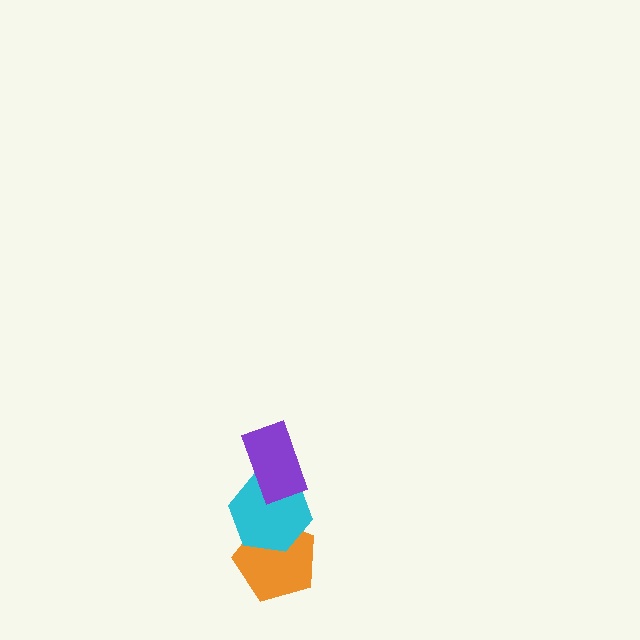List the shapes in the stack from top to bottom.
From top to bottom: the purple rectangle, the cyan hexagon, the orange pentagon.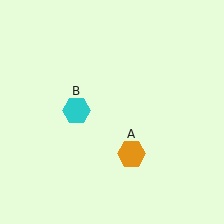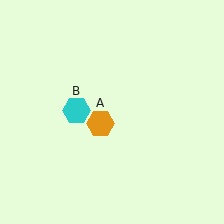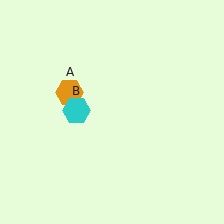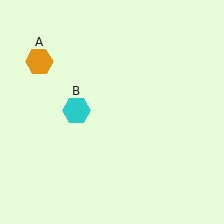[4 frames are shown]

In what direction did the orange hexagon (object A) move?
The orange hexagon (object A) moved up and to the left.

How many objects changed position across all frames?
1 object changed position: orange hexagon (object A).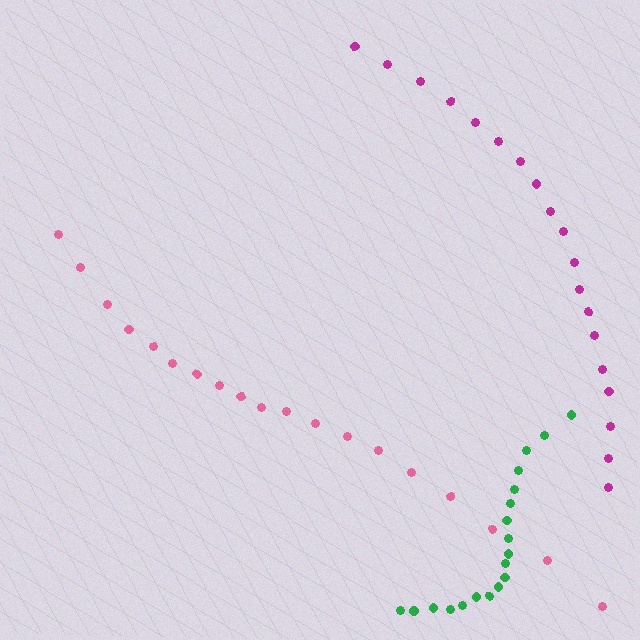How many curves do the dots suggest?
There are 3 distinct paths.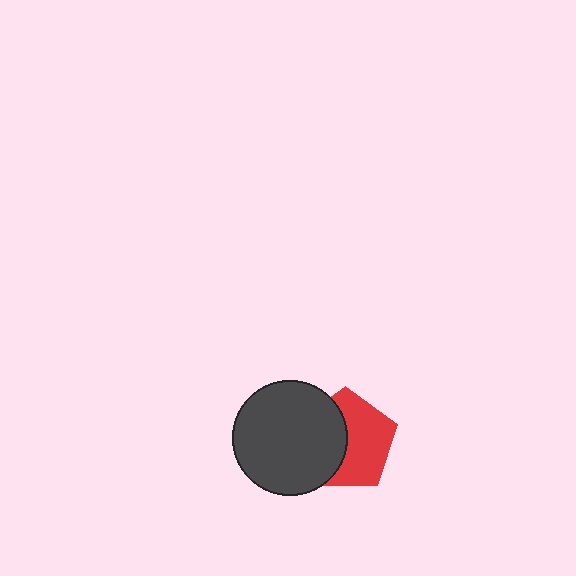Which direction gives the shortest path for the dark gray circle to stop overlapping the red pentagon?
Moving left gives the shortest separation.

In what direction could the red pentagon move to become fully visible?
The red pentagon could move right. That would shift it out from behind the dark gray circle entirely.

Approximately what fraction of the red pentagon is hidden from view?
Roughly 44% of the red pentagon is hidden behind the dark gray circle.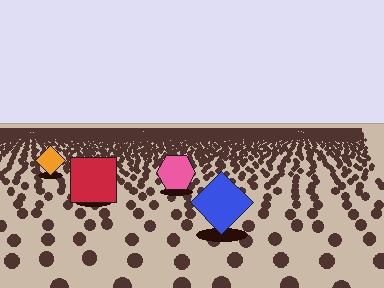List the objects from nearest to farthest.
From nearest to farthest: the blue diamond, the red square, the pink hexagon, the orange diamond.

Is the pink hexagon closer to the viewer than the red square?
No. The red square is closer — you can tell from the texture gradient: the ground texture is coarser near it.